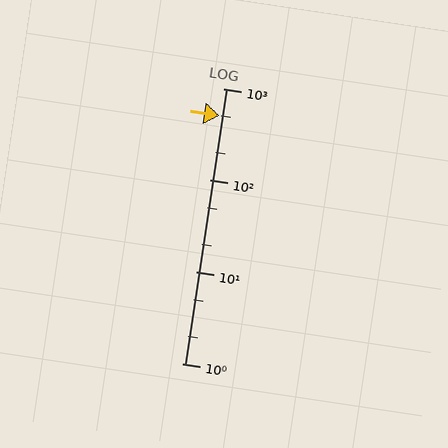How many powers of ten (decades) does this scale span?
The scale spans 3 decades, from 1 to 1000.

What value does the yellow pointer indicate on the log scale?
The pointer indicates approximately 500.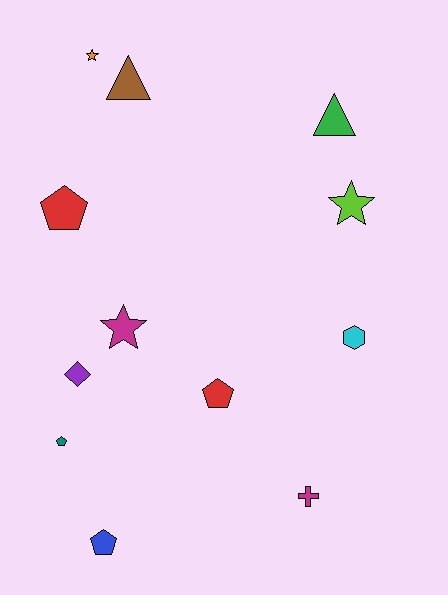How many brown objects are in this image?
There is 1 brown object.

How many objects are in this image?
There are 12 objects.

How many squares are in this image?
There are no squares.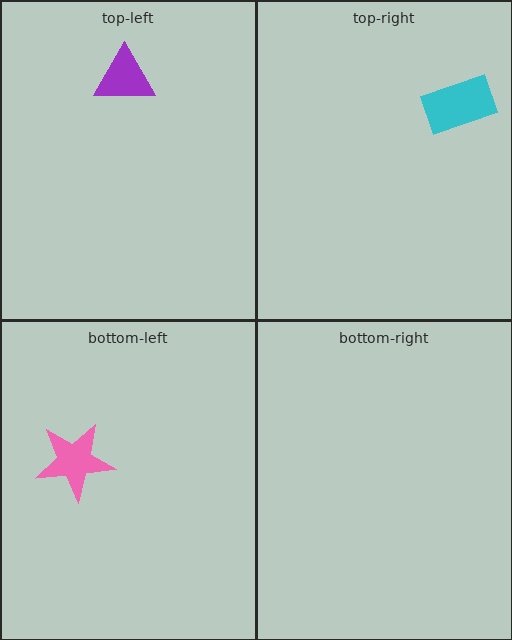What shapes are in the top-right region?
The cyan rectangle.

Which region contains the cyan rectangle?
The top-right region.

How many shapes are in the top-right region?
1.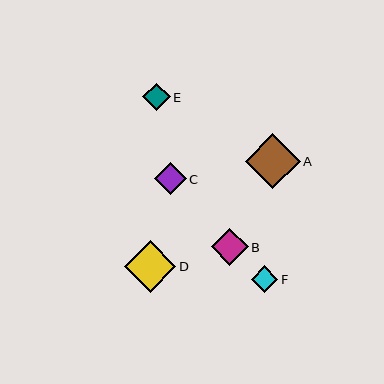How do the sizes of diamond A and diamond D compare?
Diamond A and diamond D are approximately the same size.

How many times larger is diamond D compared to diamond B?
Diamond D is approximately 1.4 times the size of diamond B.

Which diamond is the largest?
Diamond A is the largest with a size of approximately 55 pixels.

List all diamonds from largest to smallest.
From largest to smallest: A, D, B, C, E, F.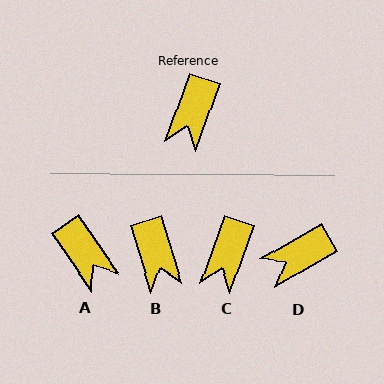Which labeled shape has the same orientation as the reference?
C.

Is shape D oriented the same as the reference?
No, it is off by about 41 degrees.